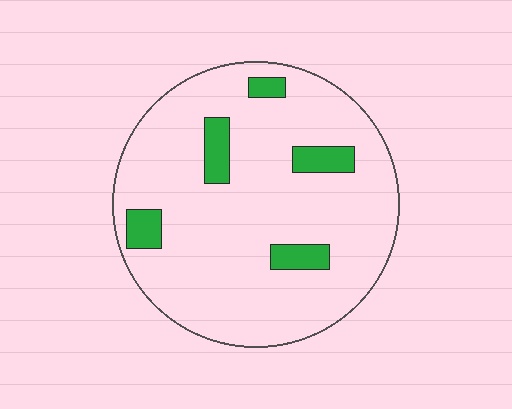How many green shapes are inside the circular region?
5.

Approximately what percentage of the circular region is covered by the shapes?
Approximately 10%.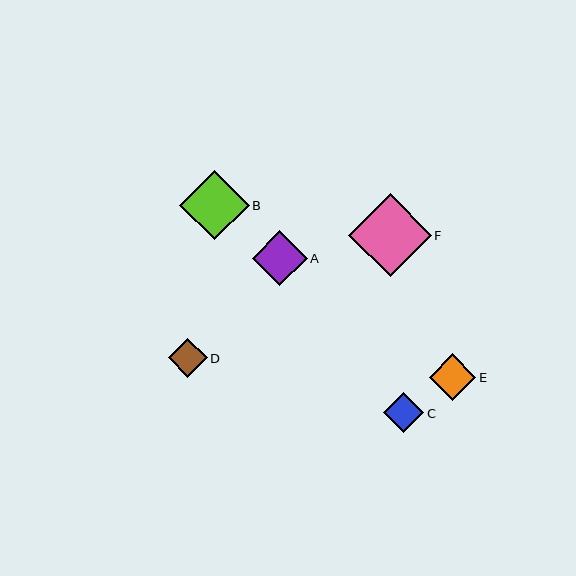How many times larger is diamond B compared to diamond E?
Diamond B is approximately 1.5 times the size of diamond E.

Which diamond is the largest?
Diamond F is the largest with a size of approximately 82 pixels.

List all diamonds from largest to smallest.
From largest to smallest: F, B, A, E, C, D.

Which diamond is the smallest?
Diamond D is the smallest with a size of approximately 38 pixels.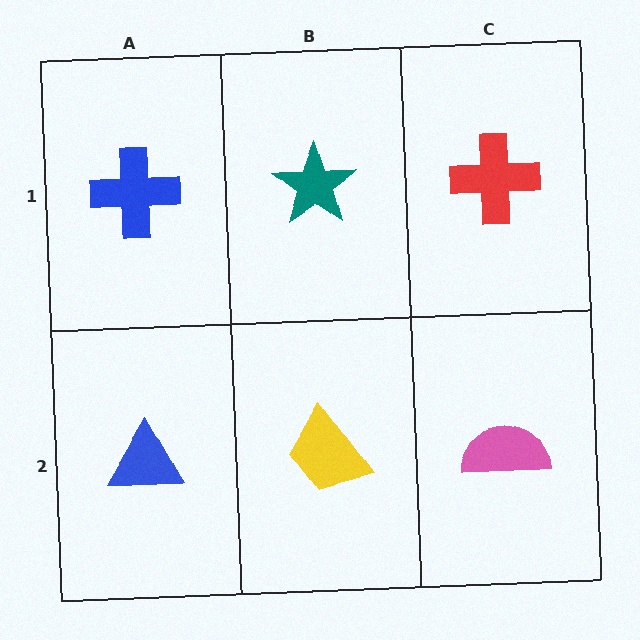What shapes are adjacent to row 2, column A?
A blue cross (row 1, column A), a yellow trapezoid (row 2, column B).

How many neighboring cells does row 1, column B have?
3.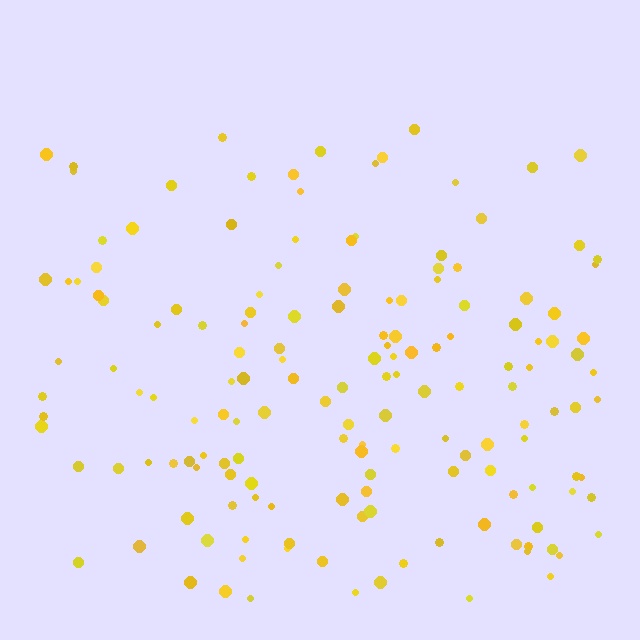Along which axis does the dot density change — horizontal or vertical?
Vertical.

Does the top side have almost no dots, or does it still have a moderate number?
Still a moderate number, just noticeably fewer than the bottom.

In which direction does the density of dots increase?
From top to bottom, with the bottom side densest.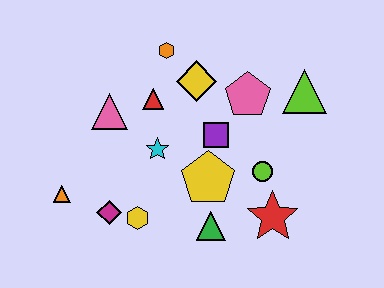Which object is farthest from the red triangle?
The red star is farthest from the red triangle.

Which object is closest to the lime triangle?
The pink pentagon is closest to the lime triangle.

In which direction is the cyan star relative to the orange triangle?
The cyan star is to the right of the orange triangle.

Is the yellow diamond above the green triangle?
Yes